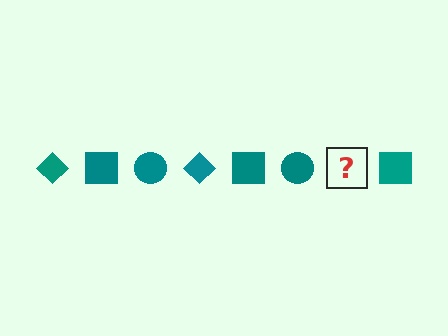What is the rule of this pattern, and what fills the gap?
The rule is that the pattern cycles through diamond, square, circle shapes in teal. The gap should be filled with a teal diamond.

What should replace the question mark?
The question mark should be replaced with a teal diamond.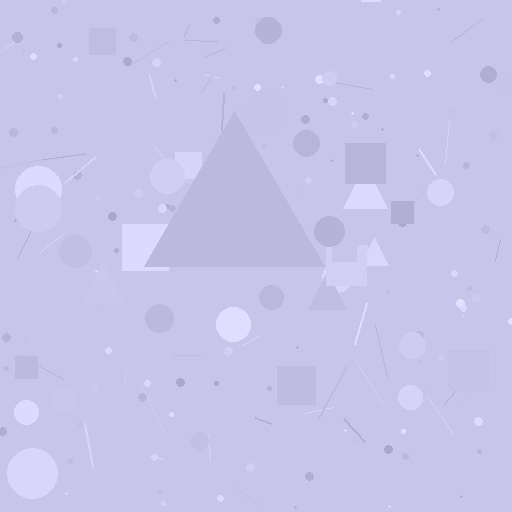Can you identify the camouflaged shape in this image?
The camouflaged shape is a triangle.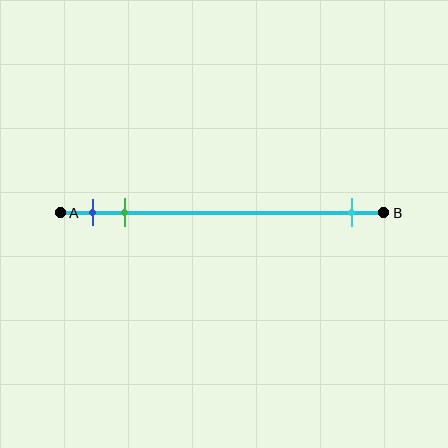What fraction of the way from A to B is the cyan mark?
The cyan mark is approximately 90% (0.9) of the way from A to B.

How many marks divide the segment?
There are 3 marks dividing the segment.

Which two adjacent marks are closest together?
The blue and green marks are the closest adjacent pair.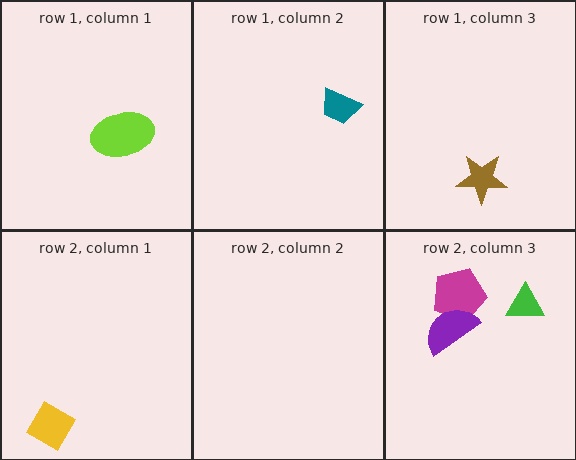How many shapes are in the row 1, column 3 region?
1.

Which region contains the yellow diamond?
The row 2, column 1 region.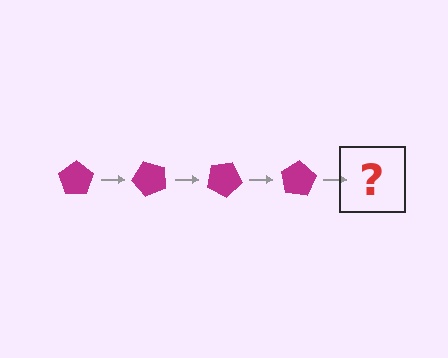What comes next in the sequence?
The next element should be a magenta pentagon rotated 200 degrees.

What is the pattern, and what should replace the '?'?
The pattern is that the pentagon rotates 50 degrees each step. The '?' should be a magenta pentagon rotated 200 degrees.